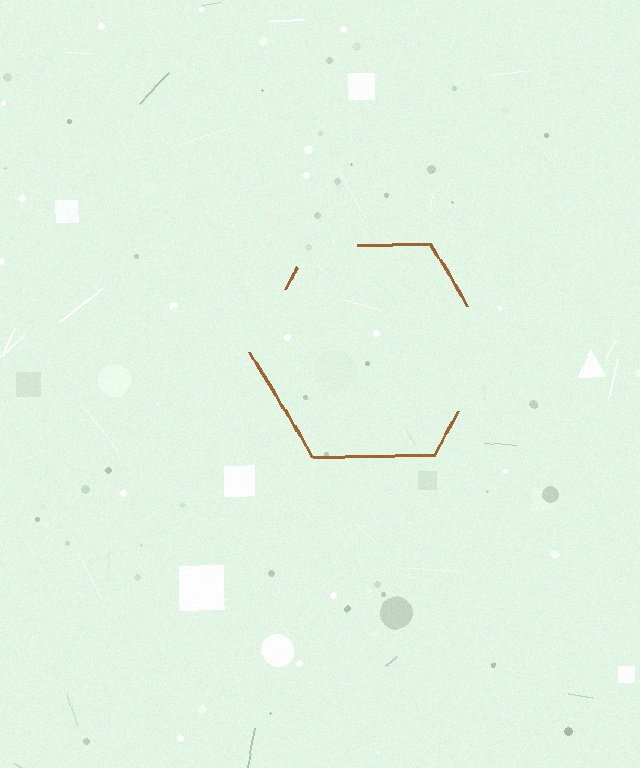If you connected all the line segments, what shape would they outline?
They would outline a hexagon.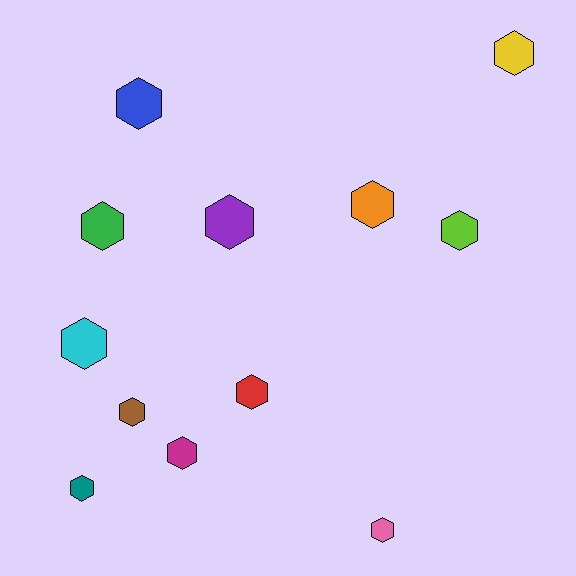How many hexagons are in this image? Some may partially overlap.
There are 12 hexagons.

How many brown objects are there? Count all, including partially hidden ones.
There is 1 brown object.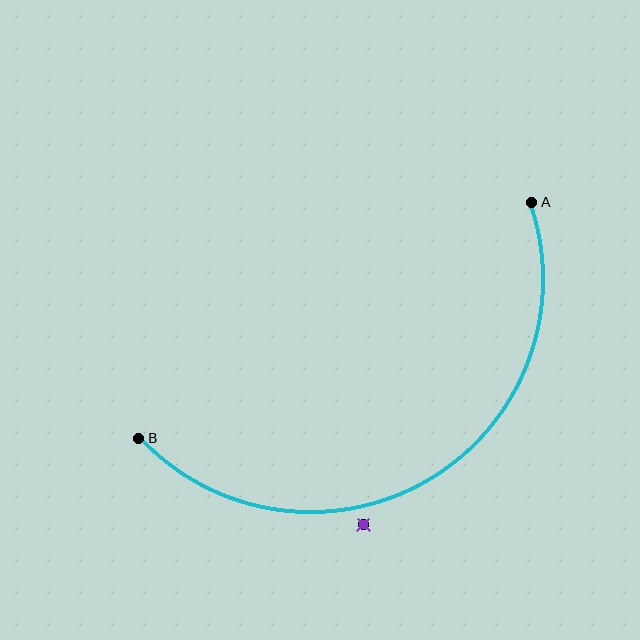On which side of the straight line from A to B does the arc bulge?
The arc bulges below the straight line connecting A and B.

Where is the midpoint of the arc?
The arc midpoint is the point on the curve farthest from the straight line joining A and B. It sits below that line.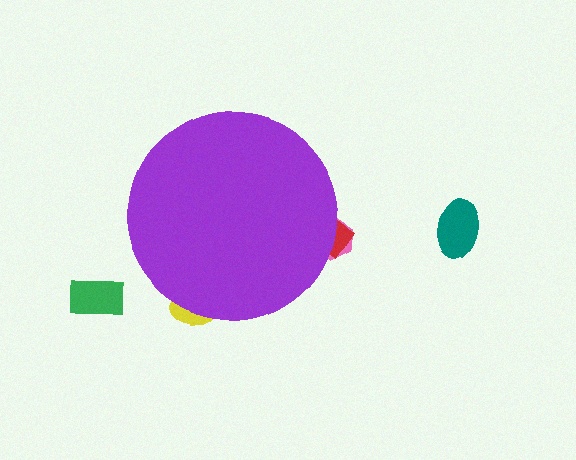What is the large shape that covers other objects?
A purple circle.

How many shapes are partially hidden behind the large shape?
3 shapes are partially hidden.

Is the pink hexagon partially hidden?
Yes, the pink hexagon is partially hidden behind the purple circle.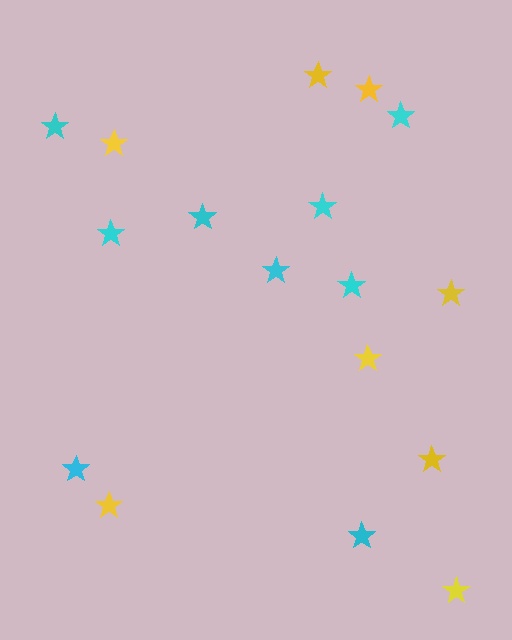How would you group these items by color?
There are 2 groups: one group of cyan stars (9) and one group of yellow stars (8).